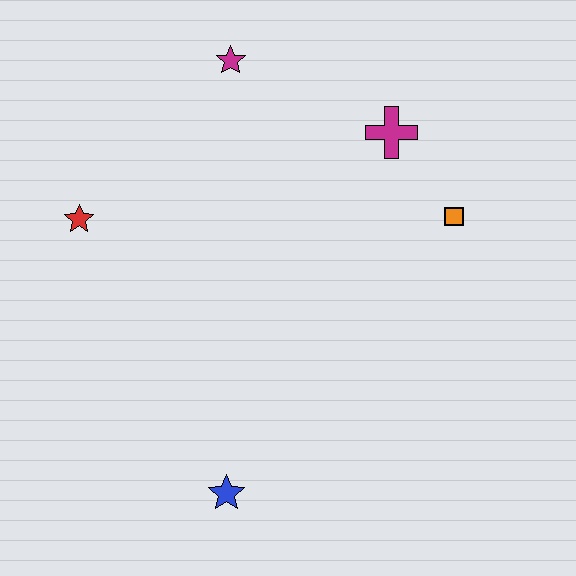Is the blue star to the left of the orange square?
Yes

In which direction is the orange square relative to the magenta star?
The orange square is to the right of the magenta star.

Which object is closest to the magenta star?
The magenta cross is closest to the magenta star.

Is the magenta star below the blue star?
No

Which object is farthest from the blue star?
The magenta star is farthest from the blue star.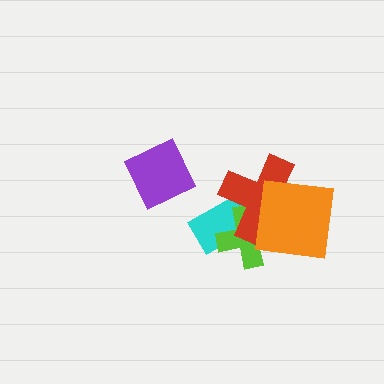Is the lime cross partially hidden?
Yes, it is partially covered by another shape.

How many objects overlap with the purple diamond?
0 objects overlap with the purple diamond.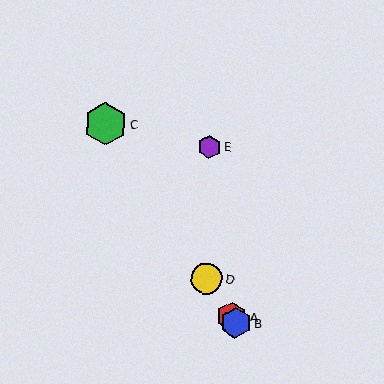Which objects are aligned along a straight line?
Objects A, B, C, D are aligned along a straight line.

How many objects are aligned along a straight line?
4 objects (A, B, C, D) are aligned along a straight line.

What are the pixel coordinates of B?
Object B is at (236, 323).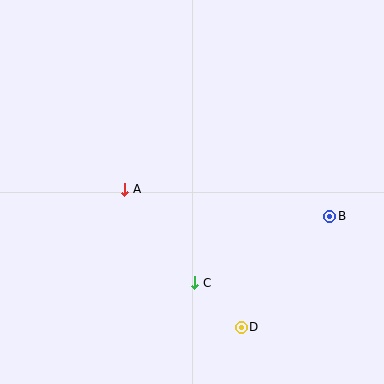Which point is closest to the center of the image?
Point A at (125, 189) is closest to the center.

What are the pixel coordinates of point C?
Point C is at (195, 283).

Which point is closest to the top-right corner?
Point B is closest to the top-right corner.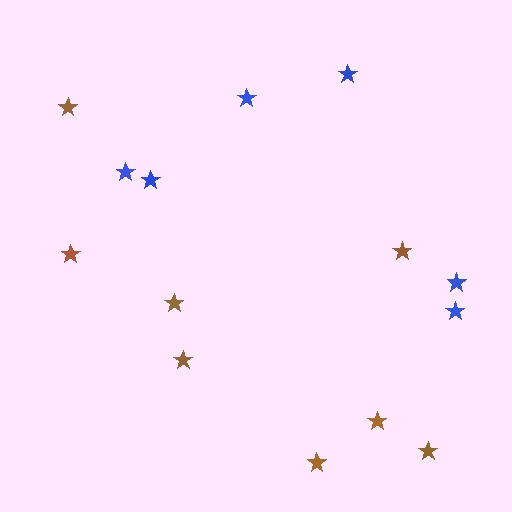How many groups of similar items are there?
There are 2 groups: one group of brown stars (8) and one group of blue stars (6).